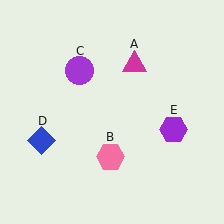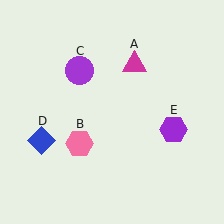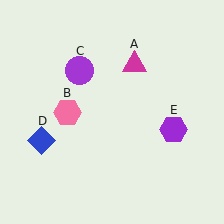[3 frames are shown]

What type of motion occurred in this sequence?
The pink hexagon (object B) rotated clockwise around the center of the scene.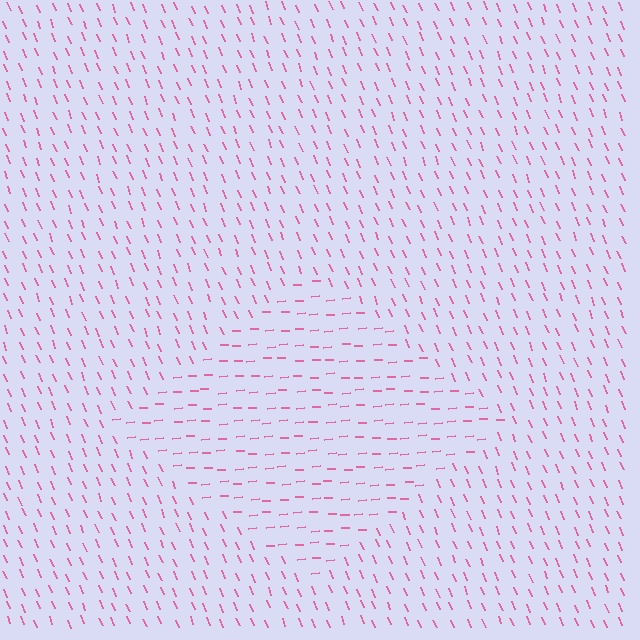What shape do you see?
I see a diamond.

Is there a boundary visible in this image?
Yes, there is a texture boundary formed by a change in line orientation.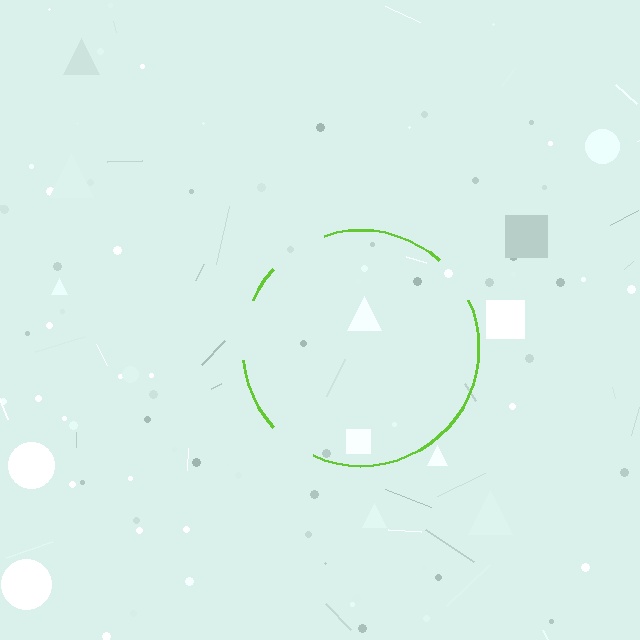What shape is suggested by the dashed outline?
The dashed outline suggests a circle.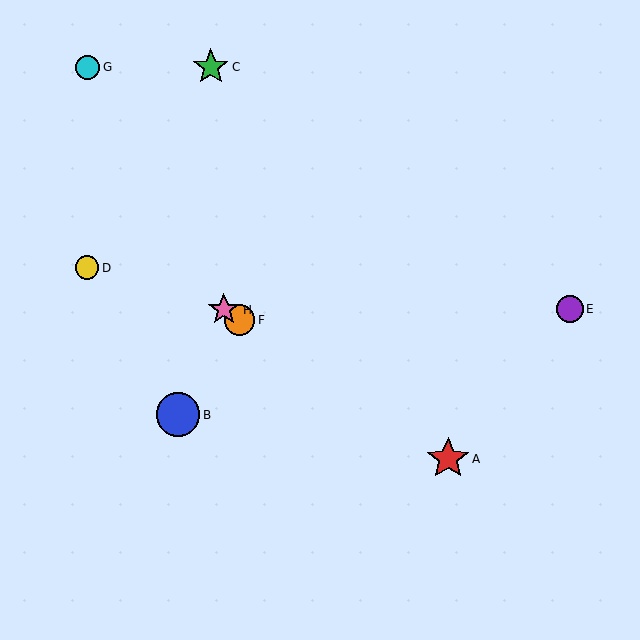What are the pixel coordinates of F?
Object F is at (239, 320).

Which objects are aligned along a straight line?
Objects A, F, H are aligned along a straight line.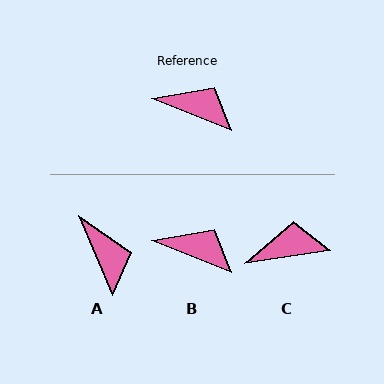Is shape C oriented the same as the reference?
No, it is off by about 30 degrees.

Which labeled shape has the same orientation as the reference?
B.